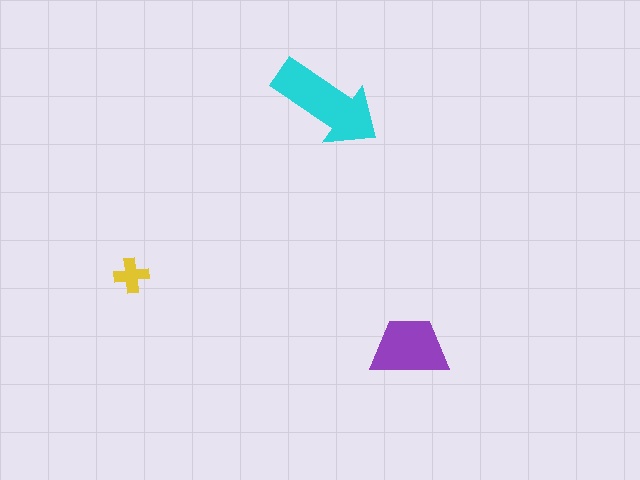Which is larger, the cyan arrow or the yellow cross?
The cyan arrow.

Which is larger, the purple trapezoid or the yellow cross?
The purple trapezoid.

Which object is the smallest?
The yellow cross.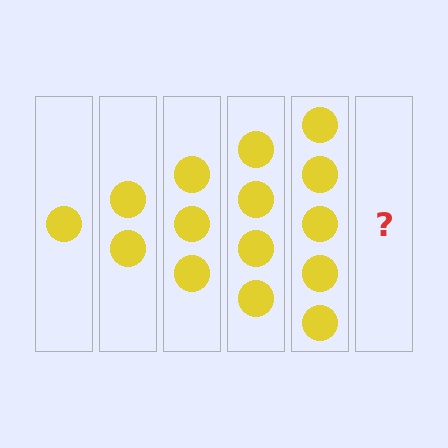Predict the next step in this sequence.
The next step is 6 circles.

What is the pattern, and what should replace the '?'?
The pattern is that each step adds one more circle. The '?' should be 6 circles.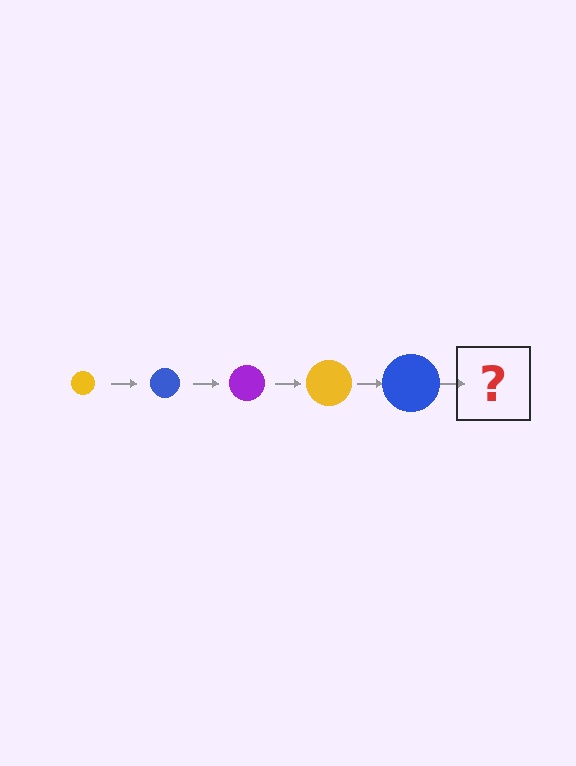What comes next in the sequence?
The next element should be a purple circle, larger than the previous one.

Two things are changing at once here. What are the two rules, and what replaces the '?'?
The two rules are that the circle grows larger each step and the color cycles through yellow, blue, and purple. The '?' should be a purple circle, larger than the previous one.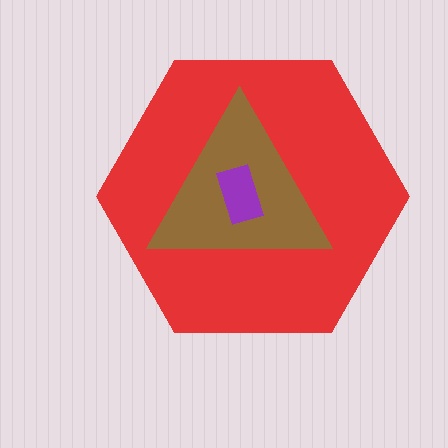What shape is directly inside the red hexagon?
The brown triangle.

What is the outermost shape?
The red hexagon.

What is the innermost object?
The purple rectangle.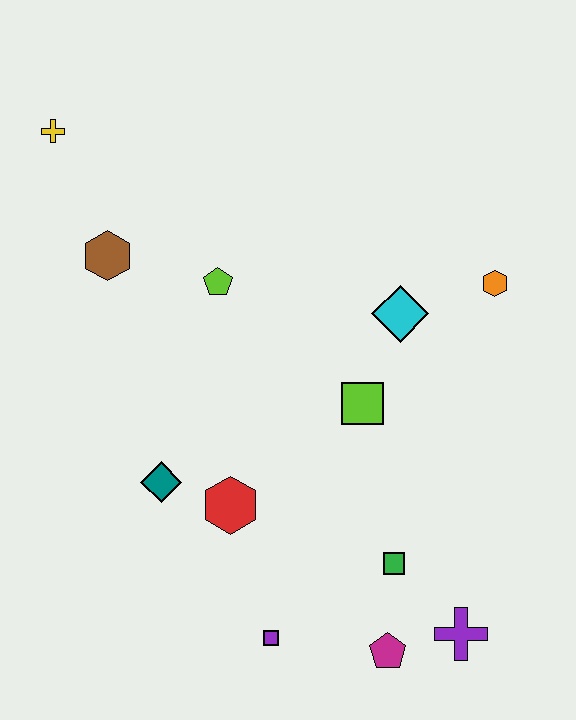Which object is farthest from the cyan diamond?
The yellow cross is farthest from the cyan diamond.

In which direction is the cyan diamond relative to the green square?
The cyan diamond is above the green square.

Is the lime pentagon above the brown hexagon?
No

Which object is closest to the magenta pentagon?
The purple cross is closest to the magenta pentagon.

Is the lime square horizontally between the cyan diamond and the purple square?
Yes